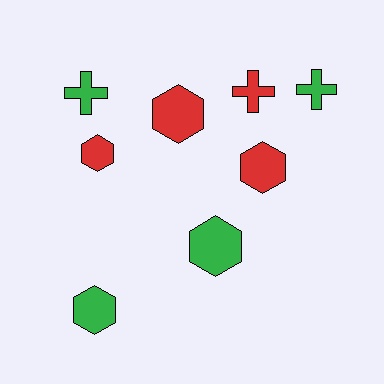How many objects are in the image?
There are 8 objects.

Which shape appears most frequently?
Hexagon, with 5 objects.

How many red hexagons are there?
There are 3 red hexagons.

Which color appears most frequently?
Red, with 4 objects.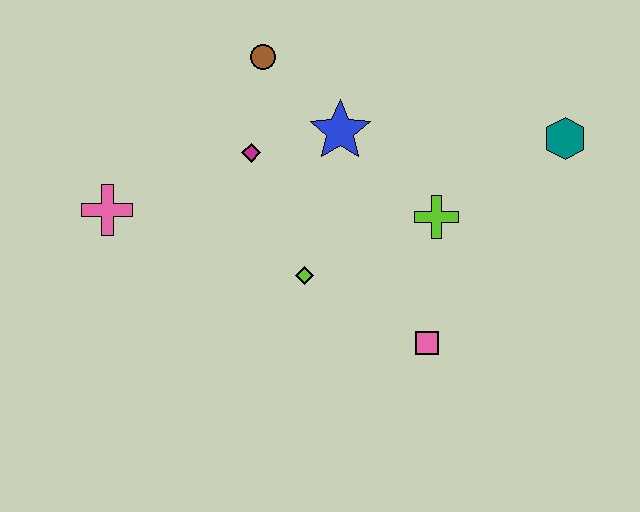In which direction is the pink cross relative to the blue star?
The pink cross is to the left of the blue star.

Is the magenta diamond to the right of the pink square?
No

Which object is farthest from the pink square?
The pink cross is farthest from the pink square.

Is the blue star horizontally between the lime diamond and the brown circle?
No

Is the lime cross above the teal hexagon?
No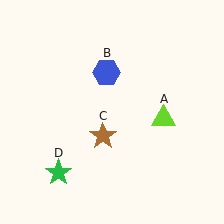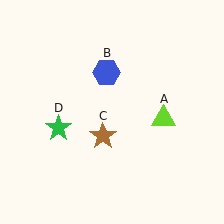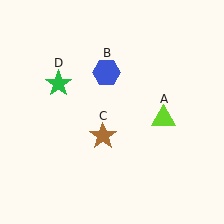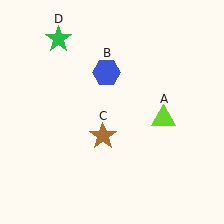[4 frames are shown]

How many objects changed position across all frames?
1 object changed position: green star (object D).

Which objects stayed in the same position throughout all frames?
Lime triangle (object A) and blue hexagon (object B) and brown star (object C) remained stationary.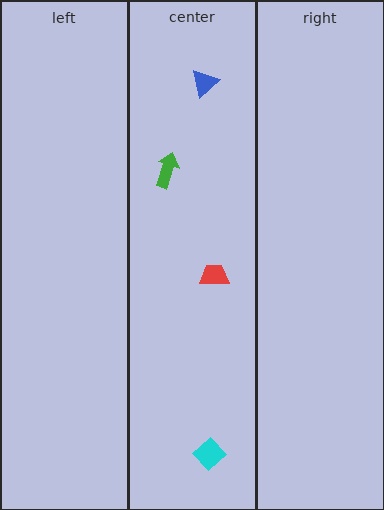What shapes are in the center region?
The red trapezoid, the green arrow, the cyan diamond, the blue triangle.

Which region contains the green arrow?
The center region.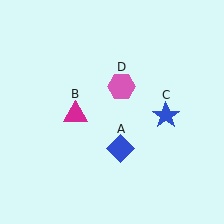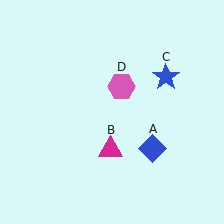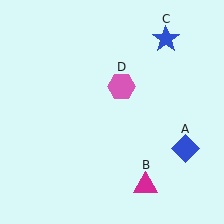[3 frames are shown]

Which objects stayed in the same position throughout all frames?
Pink hexagon (object D) remained stationary.